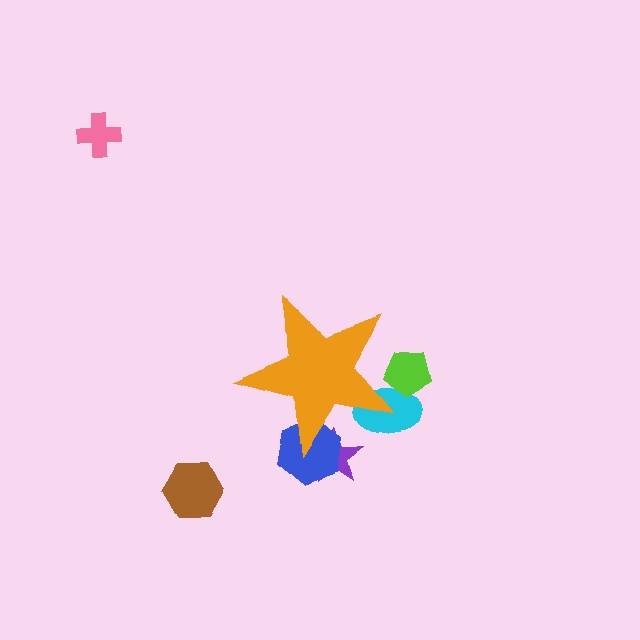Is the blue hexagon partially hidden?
Yes, the blue hexagon is partially hidden behind the orange star.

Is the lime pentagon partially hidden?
Yes, the lime pentagon is partially hidden behind the orange star.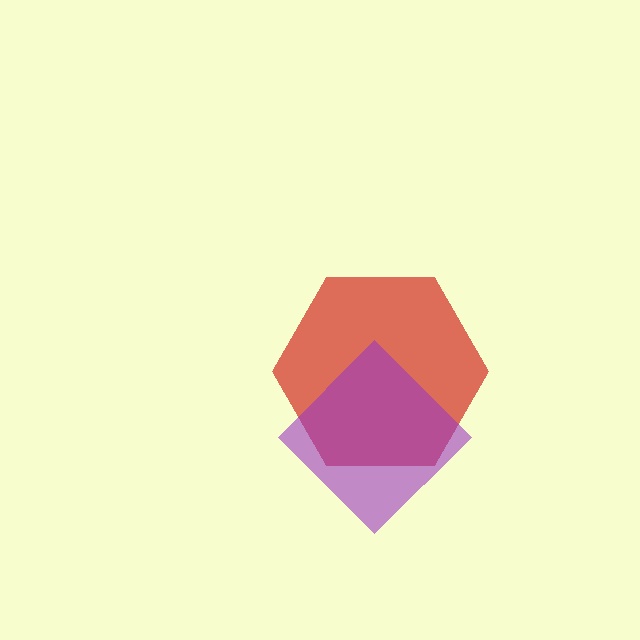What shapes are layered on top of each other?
The layered shapes are: a red hexagon, a purple diamond.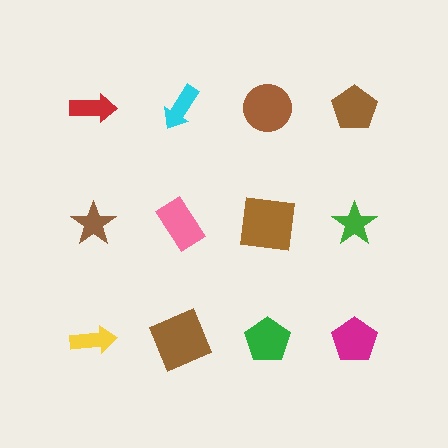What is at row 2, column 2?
A pink rectangle.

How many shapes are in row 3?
4 shapes.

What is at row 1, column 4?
A brown pentagon.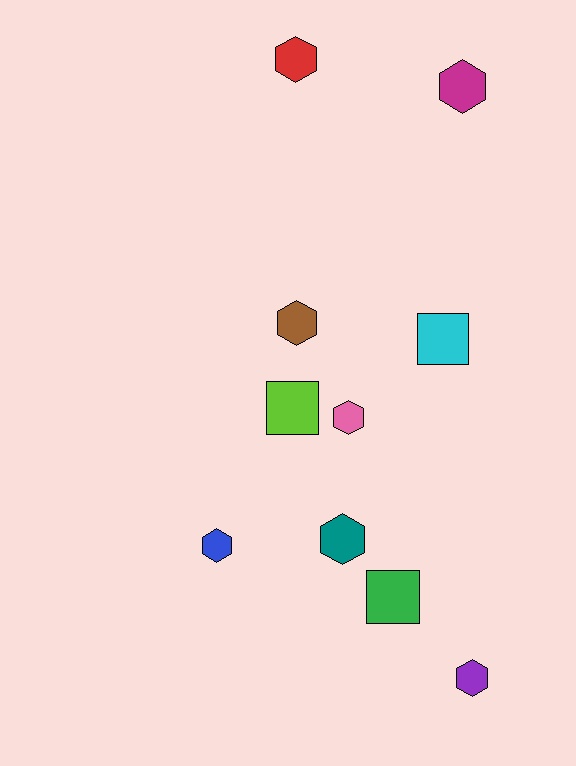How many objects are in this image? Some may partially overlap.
There are 10 objects.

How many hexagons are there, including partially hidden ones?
There are 7 hexagons.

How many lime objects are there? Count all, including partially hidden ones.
There is 1 lime object.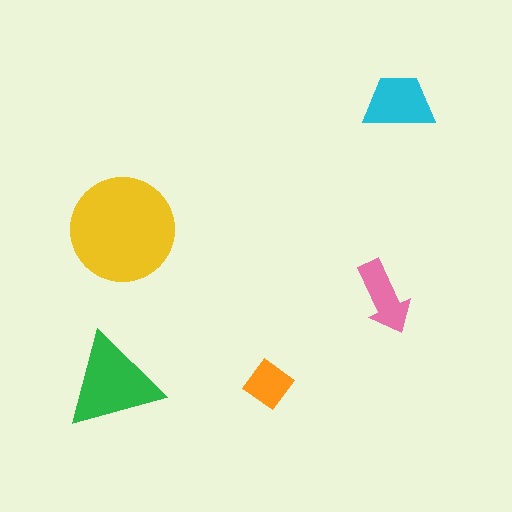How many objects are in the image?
There are 5 objects in the image.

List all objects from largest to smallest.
The yellow circle, the green triangle, the cyan trapezoid, the pink arrow, the orange diamond.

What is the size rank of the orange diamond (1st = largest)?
5th.